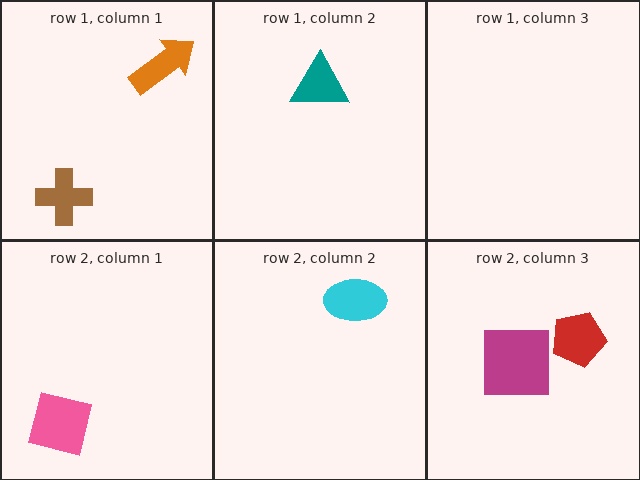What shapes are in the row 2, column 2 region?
The cyan ellipse.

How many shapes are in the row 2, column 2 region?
1.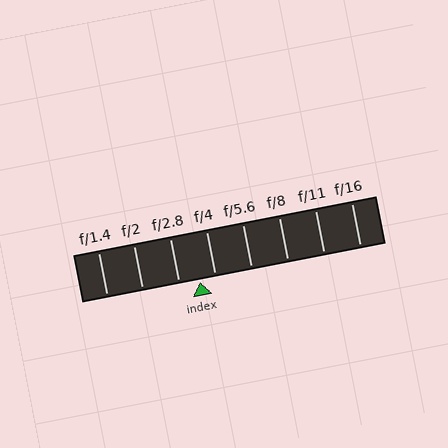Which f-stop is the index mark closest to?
The index mark is closest to f/4.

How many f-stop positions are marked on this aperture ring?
There are 8 f-stop positions marked.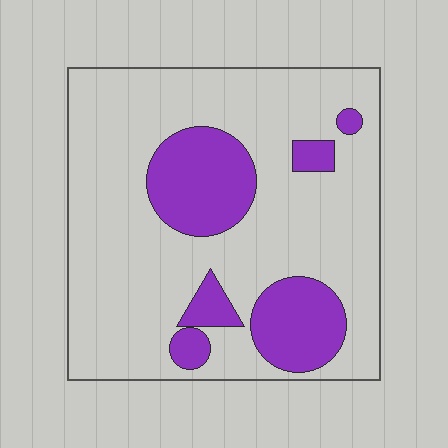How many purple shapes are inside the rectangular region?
6.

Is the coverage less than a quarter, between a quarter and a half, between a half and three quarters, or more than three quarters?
Less than a quarter.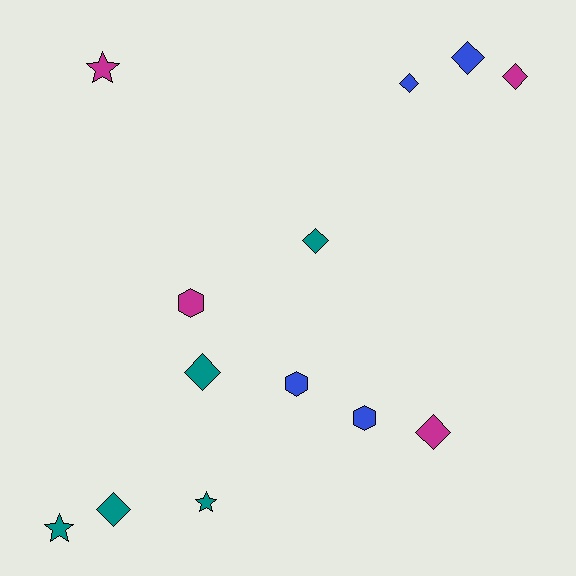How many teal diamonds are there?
There are 3 teal diamonds.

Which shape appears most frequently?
Diamond, with 7 objects.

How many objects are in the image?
There are 13 objects.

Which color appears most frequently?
Teal, with 5 objects.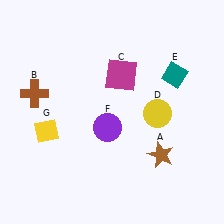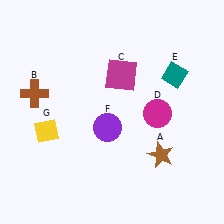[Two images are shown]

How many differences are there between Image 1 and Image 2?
There is 1 difference between the two images.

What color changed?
The circle (D) changed from yellow in Image 1 to magenta in Image 2.